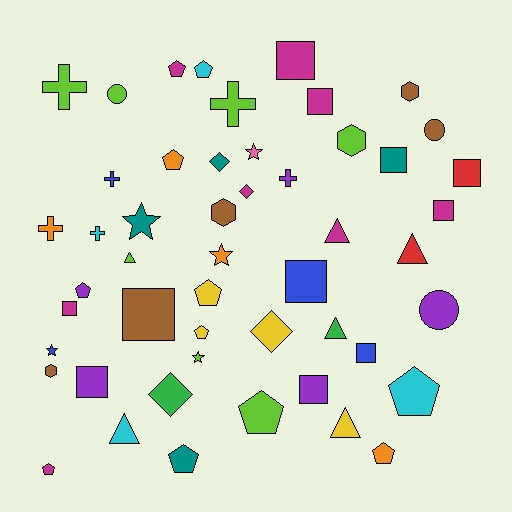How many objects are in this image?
There are 50 objects.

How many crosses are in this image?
There are 6 crosses.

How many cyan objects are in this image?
There are 4 cyan objects.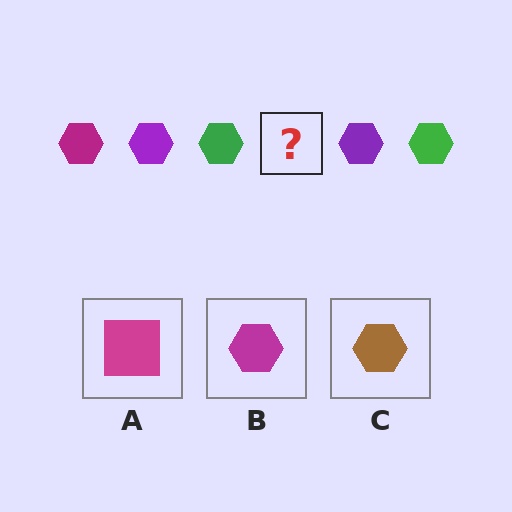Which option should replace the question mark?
Option B.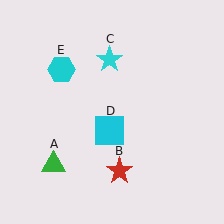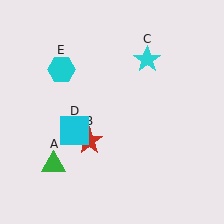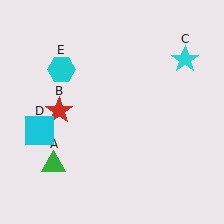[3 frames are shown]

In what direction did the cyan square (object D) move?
The cyan square (object D) moved left.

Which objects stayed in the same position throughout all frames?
Green triangle (object A) and cyan hexagon (object E) remained stationary.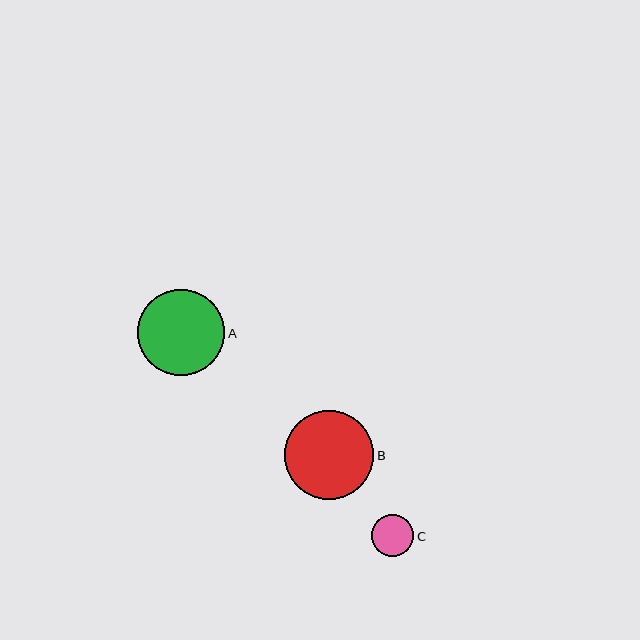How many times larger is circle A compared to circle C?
Circle A is approximately 2.0 times the size of circle C.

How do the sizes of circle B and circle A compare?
Circle B and circle A are approximately the same size.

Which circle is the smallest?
Circle C is the smallest with a size of approximately 42 pixels.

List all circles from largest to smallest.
From largest to smallest: B, A, C.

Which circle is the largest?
Circle B is the largest with a size of approximately 89 pixels.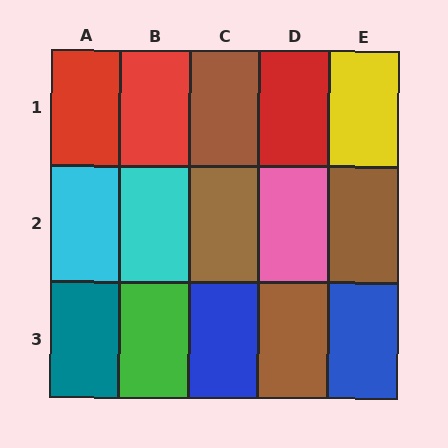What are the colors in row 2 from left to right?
Cyan, cyan, brown, pink, brown.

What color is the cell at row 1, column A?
Red.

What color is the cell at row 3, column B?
Green.